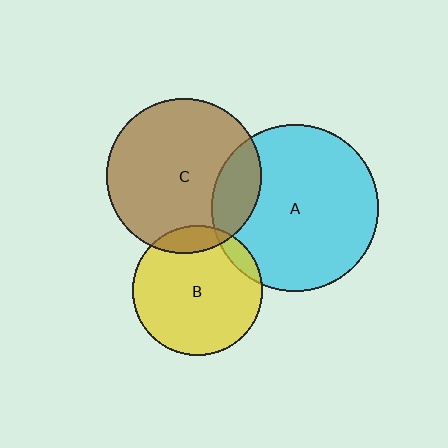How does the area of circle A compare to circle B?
Approximately 1.7 times.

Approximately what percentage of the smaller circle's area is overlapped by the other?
Approximately 10%.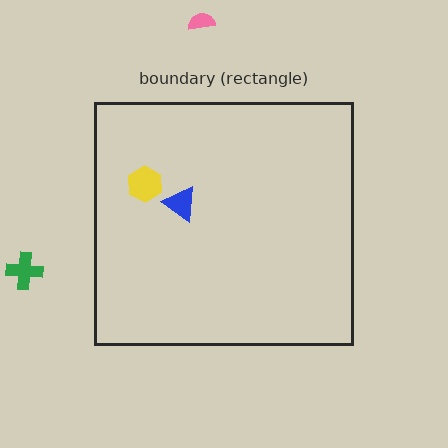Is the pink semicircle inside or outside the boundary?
Outside.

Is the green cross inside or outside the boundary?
Outside.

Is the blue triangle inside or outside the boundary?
Inside.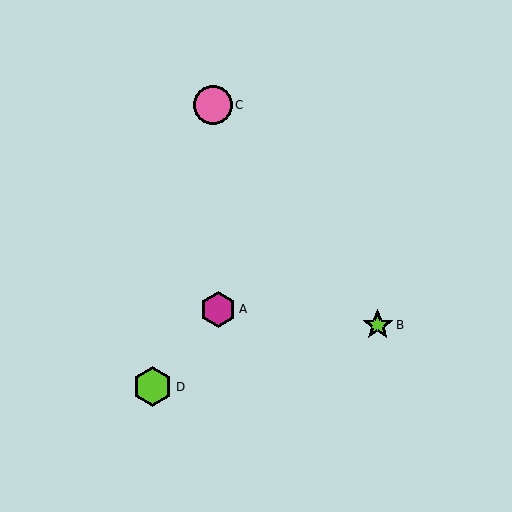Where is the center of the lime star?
The center of the lime star is at (378, 325).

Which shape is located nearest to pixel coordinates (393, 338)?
The lime star (labeled B) at (378, 325) is nearest to that location.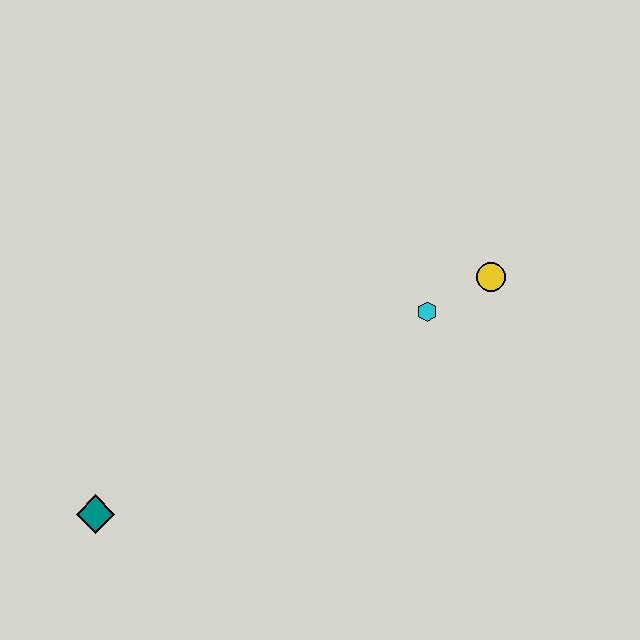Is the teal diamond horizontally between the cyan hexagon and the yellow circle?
No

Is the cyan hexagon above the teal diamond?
Yes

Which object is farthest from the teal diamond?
The yellow circle is farthest from the teal diamond.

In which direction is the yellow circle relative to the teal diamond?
The yellow circle is to the right of the teal diamond.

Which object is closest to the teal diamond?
The cyan hexagon is closest to the teal diamond.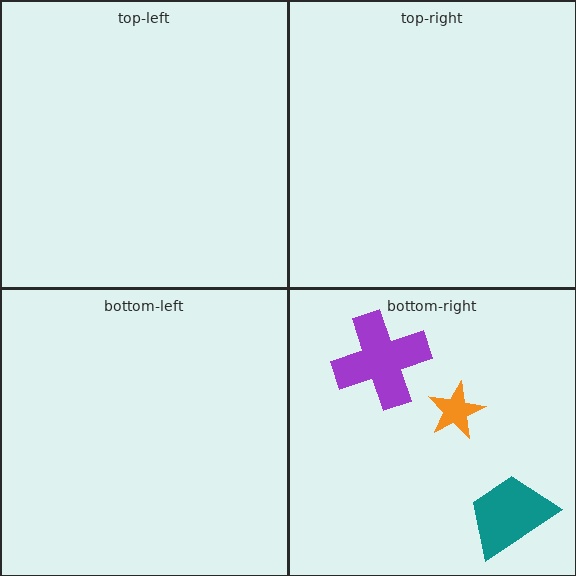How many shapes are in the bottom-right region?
3.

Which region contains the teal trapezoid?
The bottom-right region.